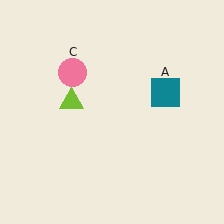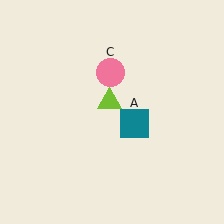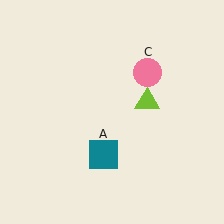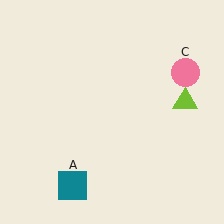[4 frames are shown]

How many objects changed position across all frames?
3 objects changed position: teal square (object A), lime triangle (object B), pink circle (object C).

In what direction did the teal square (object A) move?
The teal square (object A) moved down and to the left.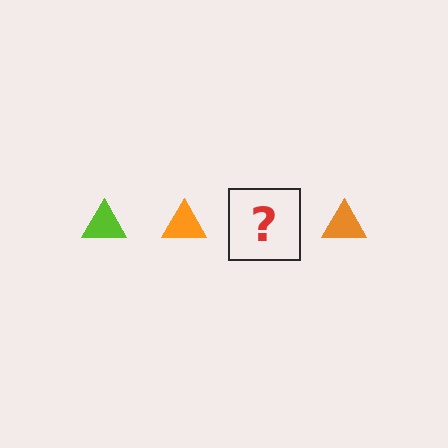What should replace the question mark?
The question mark should be replaced with a lime triangle.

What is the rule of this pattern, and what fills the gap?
The rule is that the pattern cycles through lime, orange triangles. The gap should be filled with a lime triangle.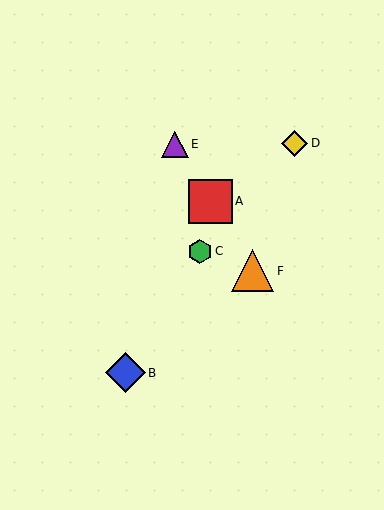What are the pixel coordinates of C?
Object C is at (200, 251).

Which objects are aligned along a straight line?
Objects A, E, F are aligned along a straight line.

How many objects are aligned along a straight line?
3 objects (A, E, F) are aligned along a straight line.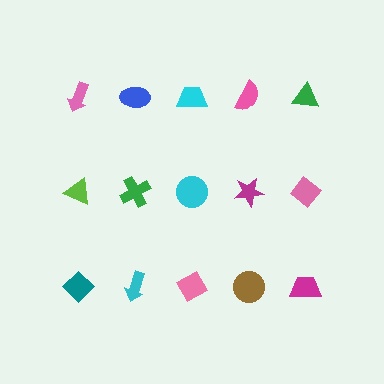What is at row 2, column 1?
A lime triangle.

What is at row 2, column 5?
A pink diamond.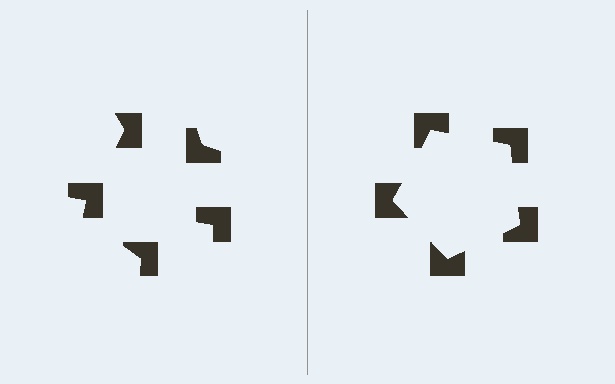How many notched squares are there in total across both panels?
10 — 5 on each side.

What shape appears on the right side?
An illusory pentagon.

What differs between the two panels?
The notched squares are positioned identically on both sides; only the wedge orientations differ. On the right they align to a pentagon; on the left they are misaligned.